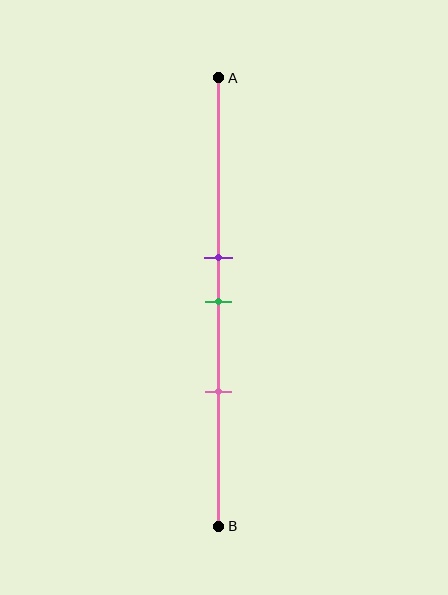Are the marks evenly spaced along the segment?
Yes, the marks are approximately evenly spaced.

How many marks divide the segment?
There are 3 marks dividing the segment.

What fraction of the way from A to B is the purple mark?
The purple mark is approximately 40% (0.4) of the way from A to B.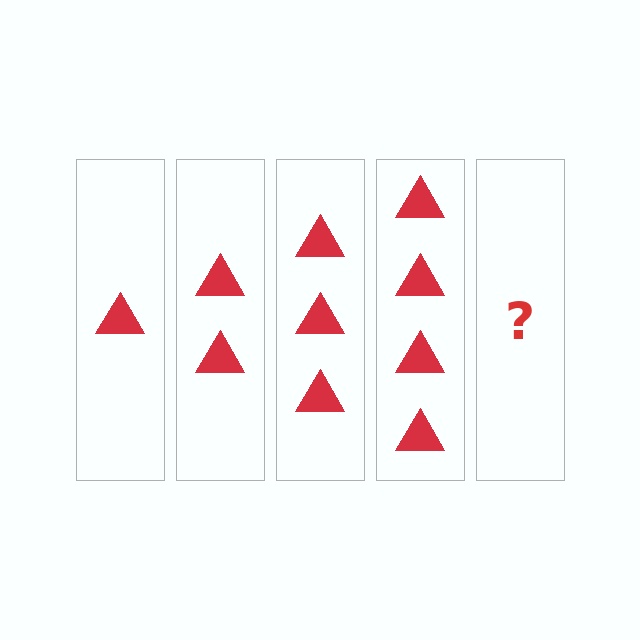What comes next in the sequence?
The next element should be 5 triangles.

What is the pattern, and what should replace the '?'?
The pattern is that each step adds one more triangle. The '?' should be 5 triangles.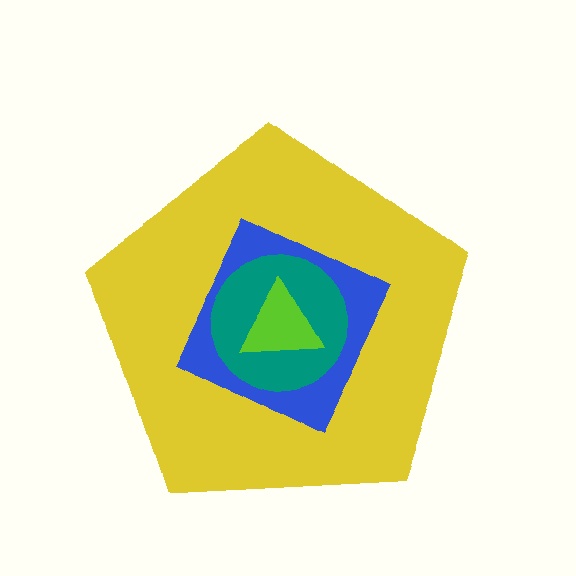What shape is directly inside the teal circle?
The lime triangle.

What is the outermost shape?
The yellow pentagon.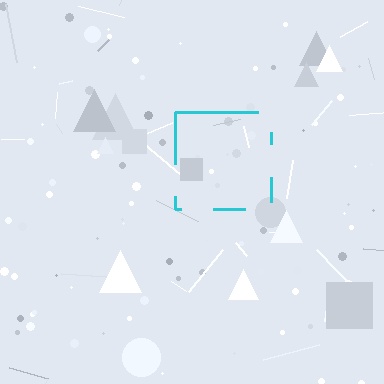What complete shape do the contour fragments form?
The contour fragments form a square.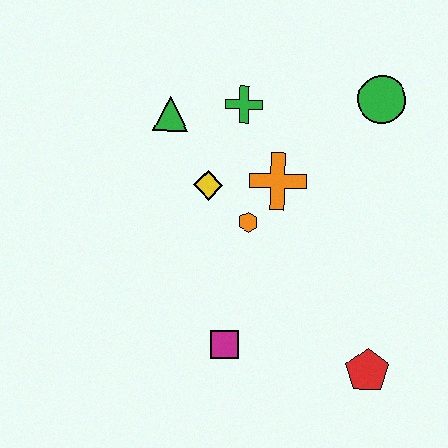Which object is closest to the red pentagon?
The magenta square is closest to the red pentagon.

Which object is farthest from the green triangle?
The red pentagon is farthest from the green triangle.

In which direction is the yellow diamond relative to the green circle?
The yellow diamond is to the left of the green circle.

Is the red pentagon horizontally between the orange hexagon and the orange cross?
No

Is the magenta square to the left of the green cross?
Yes